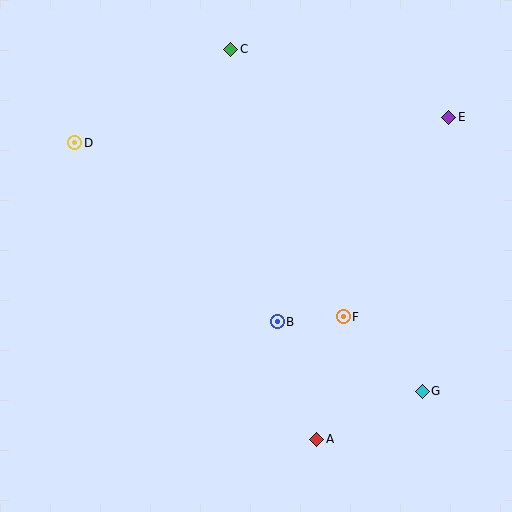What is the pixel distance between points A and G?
The distance between A and G is 116 pixels.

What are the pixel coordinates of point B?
Point B is at (277, 322).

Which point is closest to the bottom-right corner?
Point G is closest to the bottom-right corner.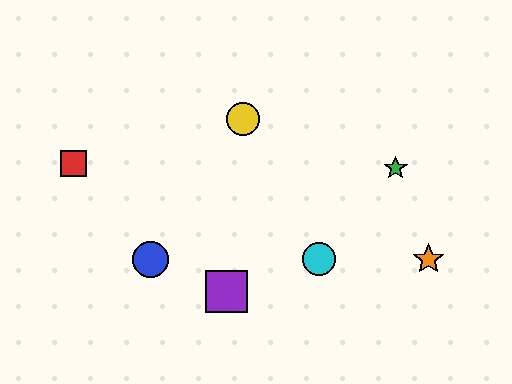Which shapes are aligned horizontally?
The blue circle, the orange star, the cyan circle are aligned horizontally.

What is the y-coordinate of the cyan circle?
The cyan circle is at y≈259.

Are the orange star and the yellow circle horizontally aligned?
No, the orange star is at y≈259 and the yellow circle is at y≈119.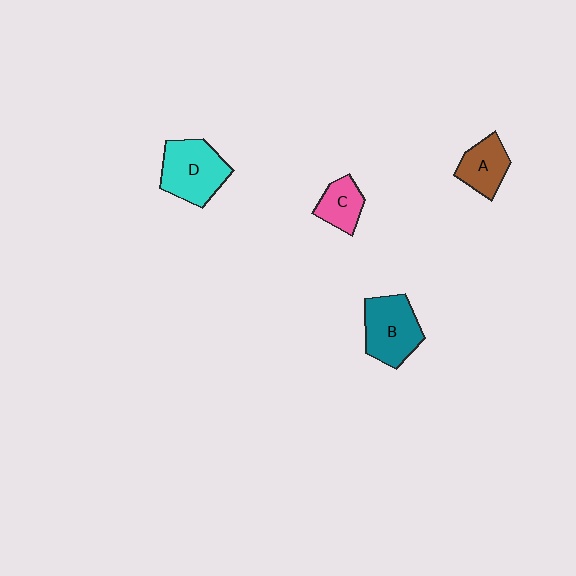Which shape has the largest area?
Shape D (cyan).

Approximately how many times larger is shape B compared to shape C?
Approximately 1.7 times.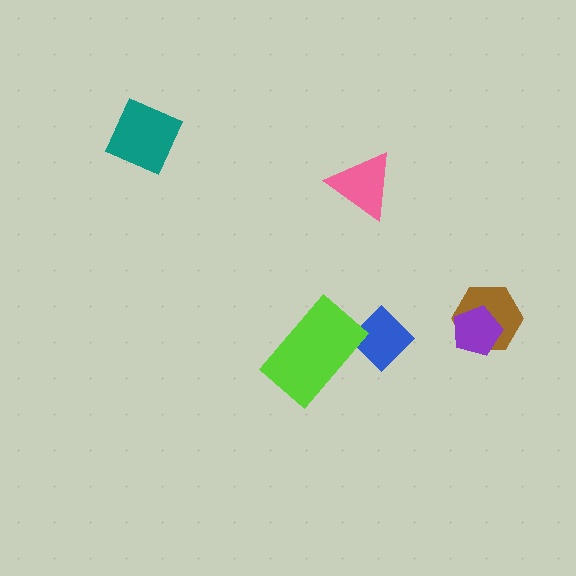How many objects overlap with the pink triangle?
0 objects overlap with the pink triangle.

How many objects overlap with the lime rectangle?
1 object overlaps with the lime rectangle.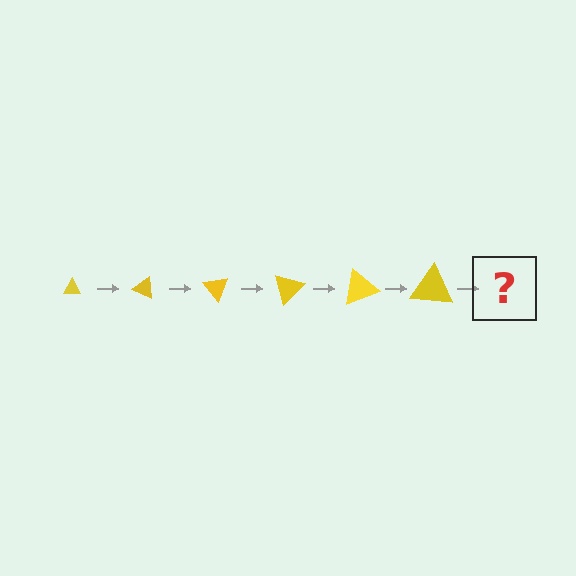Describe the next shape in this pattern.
It should be a triangle, larger than the previous one and rotated 150 degrees from the start.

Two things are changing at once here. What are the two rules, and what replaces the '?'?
The two rules are that the triangle grows larger each step and it rotates 25 degrees each step. The '?' should be a triangle, larger than the previous one and rotated 150 degrees from the start.